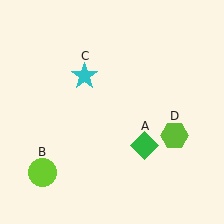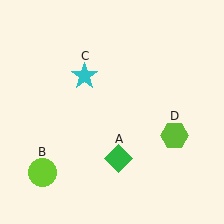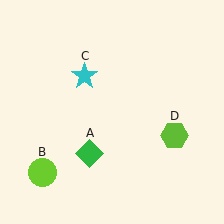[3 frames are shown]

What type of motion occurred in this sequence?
The green diamond (object A) rotated clockwise around the center of the scene.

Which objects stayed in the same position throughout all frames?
Lime circle (object B) and cyan star (object C) and lime hexagon (object D) remained stationary.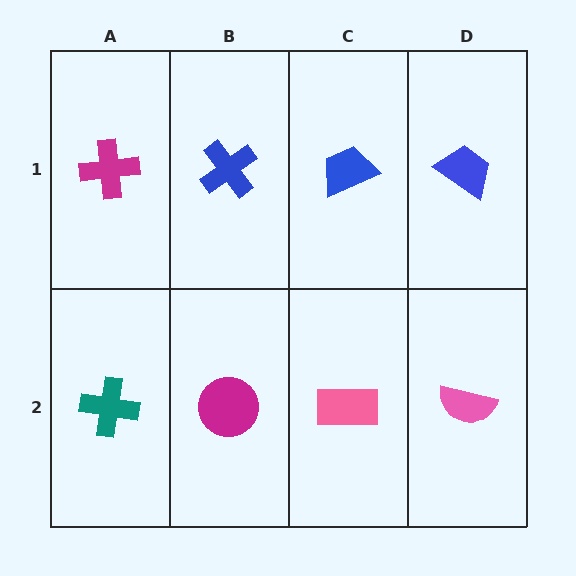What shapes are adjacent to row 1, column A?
A teal cross (row 2, column A), a blue cross (row 1, column B).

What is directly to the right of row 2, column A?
A magenta circle.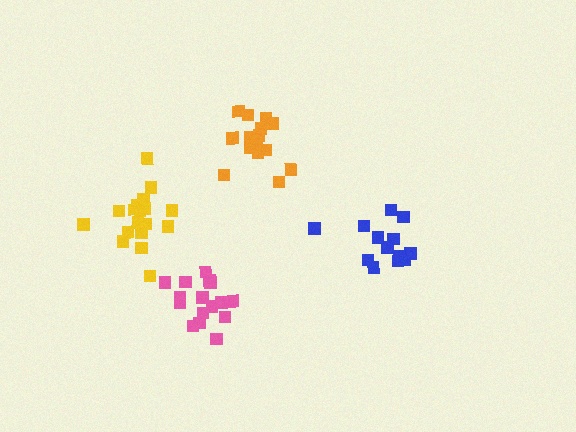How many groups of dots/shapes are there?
There are 4 groups.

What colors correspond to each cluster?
The clusters are colored: pink, yellow, blue, orange.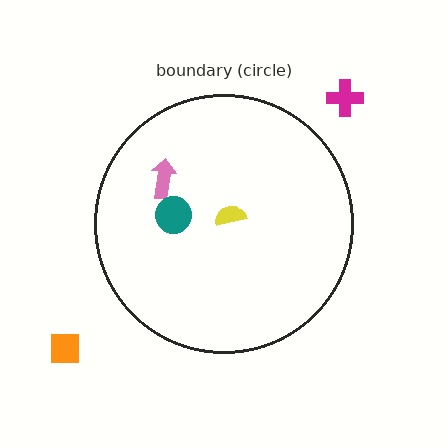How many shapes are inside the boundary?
3 inside, 2 outside.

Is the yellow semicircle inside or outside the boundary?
Inside.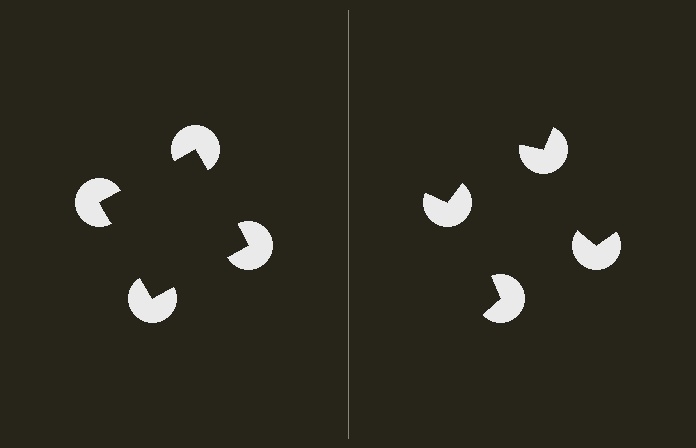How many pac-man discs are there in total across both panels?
8 — 4 on each side.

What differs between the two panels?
The pac-man discs are positioned identically on both sides; only the wedge orientations differ. On the left they align to a square; on the right they are misaligned.